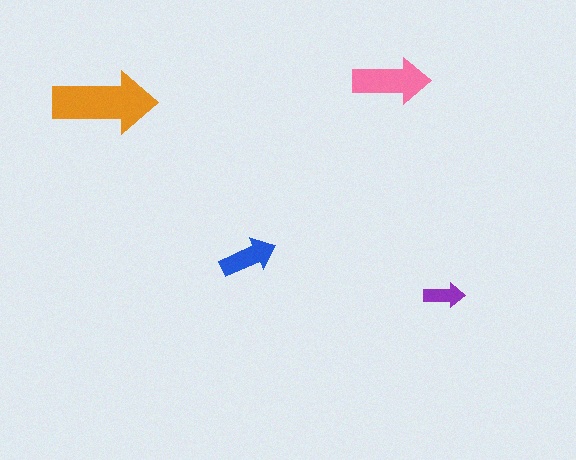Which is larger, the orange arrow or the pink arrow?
The orange one.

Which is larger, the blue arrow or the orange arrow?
The orange one.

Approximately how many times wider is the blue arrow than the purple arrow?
About 1.5 times wider.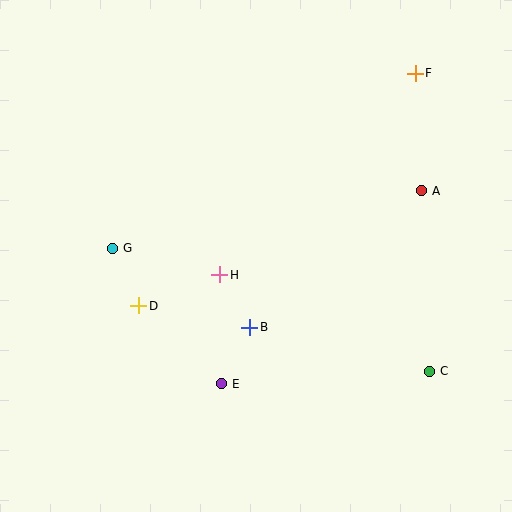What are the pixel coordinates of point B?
Point B is at (250, 327).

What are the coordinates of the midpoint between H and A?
The midpoint between H and A is at (321, 233).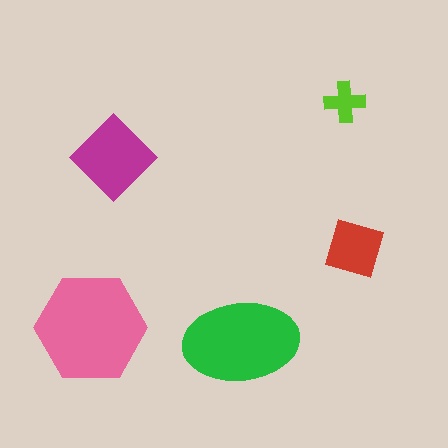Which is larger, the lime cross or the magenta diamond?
The magenta diamond.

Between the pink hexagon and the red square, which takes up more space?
The pink hexagon.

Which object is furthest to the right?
The red square is rightmost.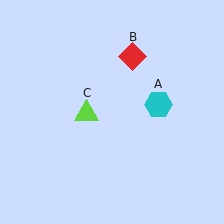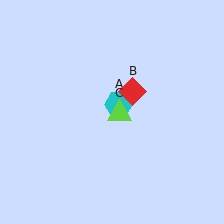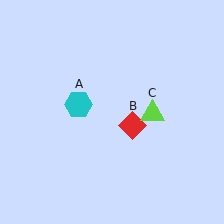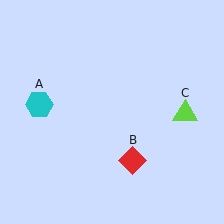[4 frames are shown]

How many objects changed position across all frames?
3 objects changed position: cyan hexagon (object A), red diamond (object B), lime triangle (object C).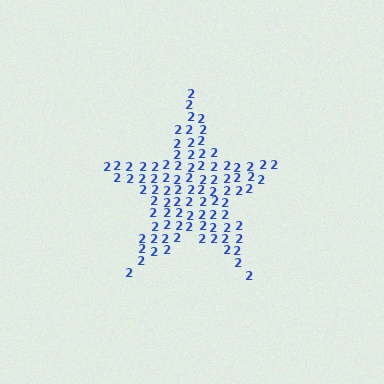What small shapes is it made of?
It is made of small digit 2's.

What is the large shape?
The large shape is a star.